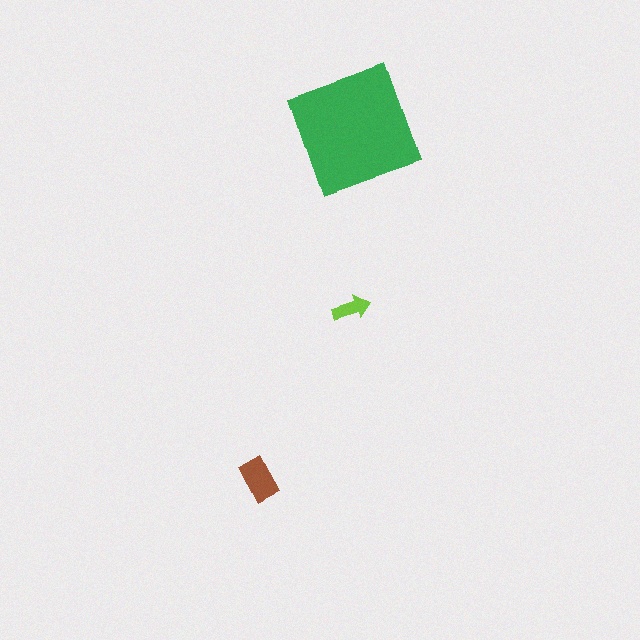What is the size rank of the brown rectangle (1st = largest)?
2nd.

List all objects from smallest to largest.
The lime arrow, the brown rectangle, the green square.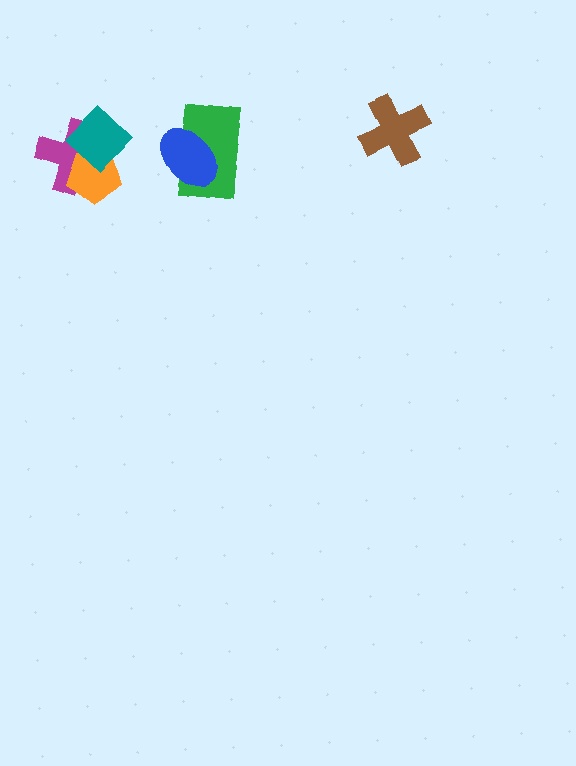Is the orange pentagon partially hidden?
Yes, it is partially covered by another shape.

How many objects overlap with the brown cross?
0 objects overlap with the brown cross.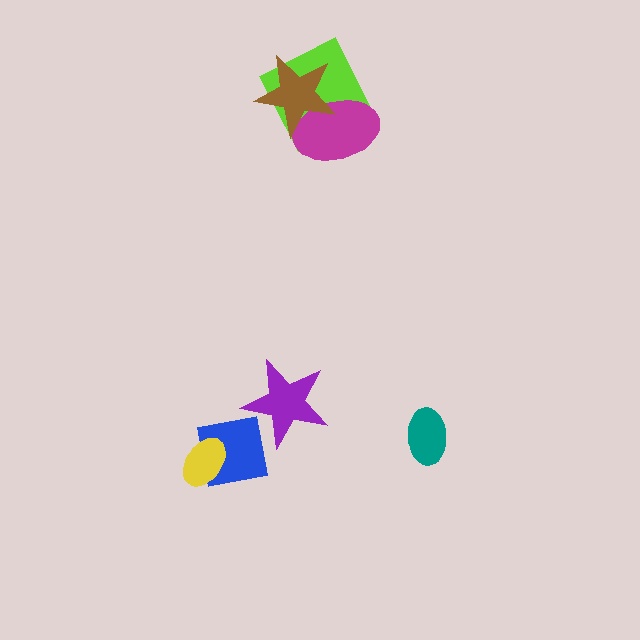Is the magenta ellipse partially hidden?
Yes, it is partially covered by another shape.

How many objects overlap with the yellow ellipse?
1 object overlaps with the yellow ellipse.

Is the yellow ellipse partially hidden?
No, no other shape covers it.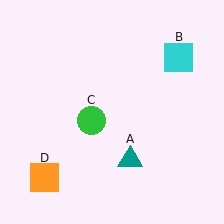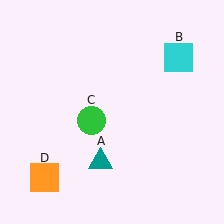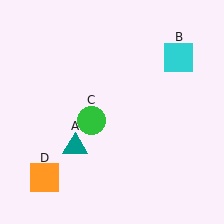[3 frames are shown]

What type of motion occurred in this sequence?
The teal triangle (object A) rotated clockwise around the center of the scene.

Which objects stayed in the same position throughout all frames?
Cyan square (object B) and green circle (object C) and orange square (object D) remained stationary.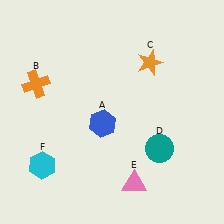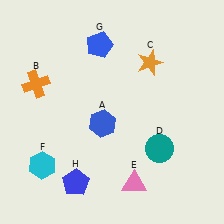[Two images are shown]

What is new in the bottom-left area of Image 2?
A blue pentagon (H) was added in the bottom-left area of Image 2.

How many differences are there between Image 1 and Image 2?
There are 2 differences between the two images.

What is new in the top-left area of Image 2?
A blue pentagon (G) was added in the top-left area of Image 2.